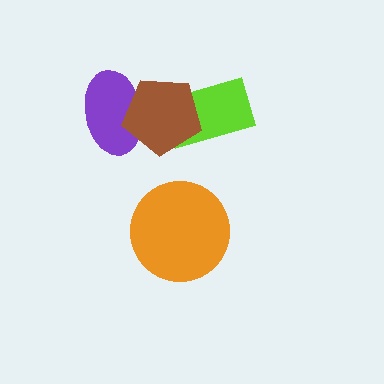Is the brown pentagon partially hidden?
No, no other shape covers it.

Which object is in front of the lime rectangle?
The brown pentagon is in front of the lime rectangle.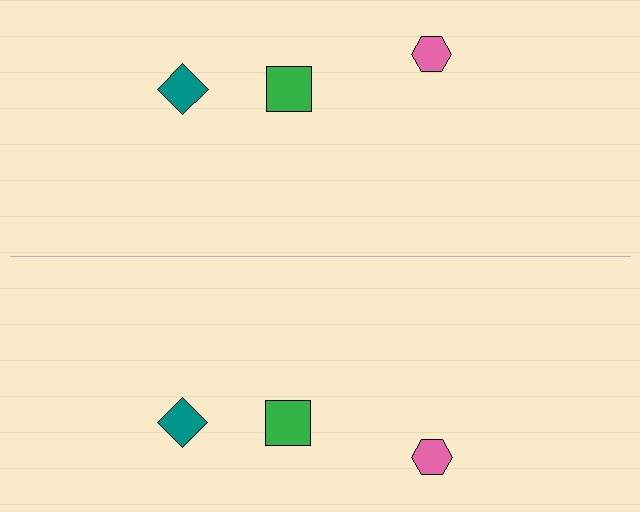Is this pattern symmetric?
Yes, this pattern has bilateral (reflection) symmetry.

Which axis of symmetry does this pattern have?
The pattern has a horizontal axis of symmetry running through the center of the image.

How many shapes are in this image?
There are 6 shapes in this image.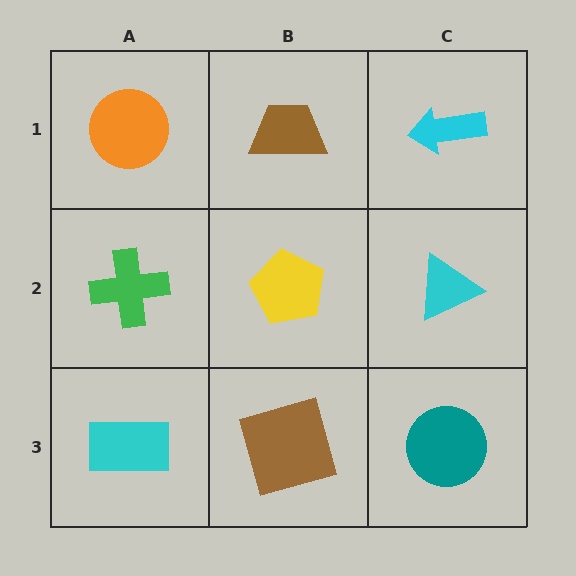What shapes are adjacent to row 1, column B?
A yellow pentagon (row 2, column B), an orange circle (row 1, column A), a cyan arrow (row 1, column C).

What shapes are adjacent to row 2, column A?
An orange circle (row 1, column A), a cyan rectangle (row 3, column A), a yellow pentagon (row 2, column B).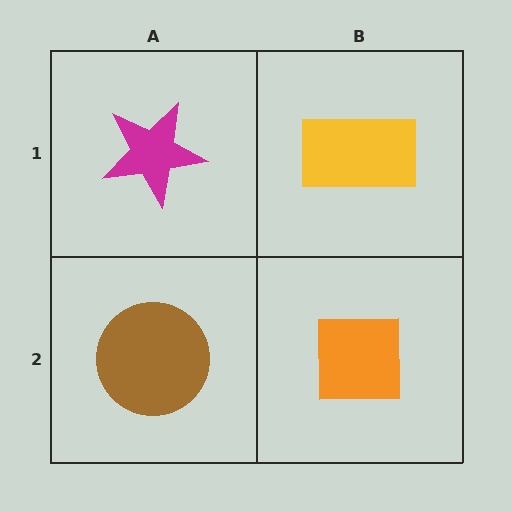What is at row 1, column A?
A magenta star.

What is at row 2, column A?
A brown circle.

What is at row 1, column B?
A yellow rectangle.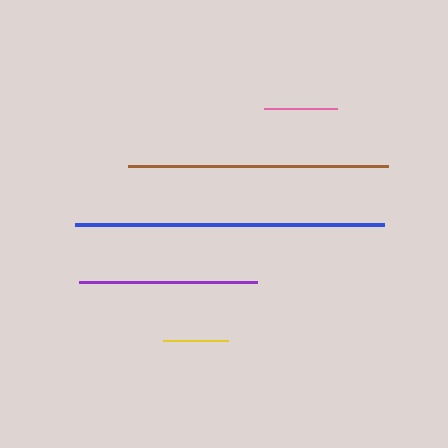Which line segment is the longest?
The blue line is the longest at approximately 310 pixels.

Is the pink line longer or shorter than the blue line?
The blue line is longer than the pink line.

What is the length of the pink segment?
The pink segment is approximately 73 pixels long.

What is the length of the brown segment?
The brown segment is approximately 260 pixels long.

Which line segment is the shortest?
The yellow line is the shortest at approximately 65 pixels.